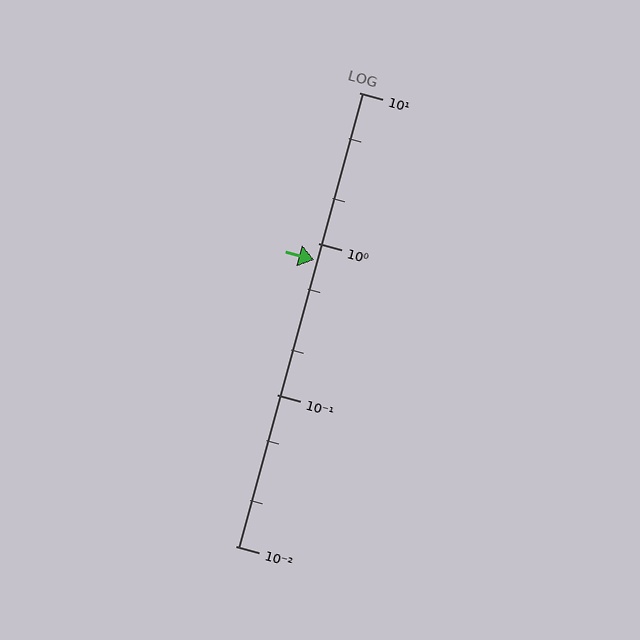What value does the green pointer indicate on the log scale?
The pointer indicates approximately 0.78.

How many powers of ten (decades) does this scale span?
The scale spans 3 decades, from 0.01 to 10.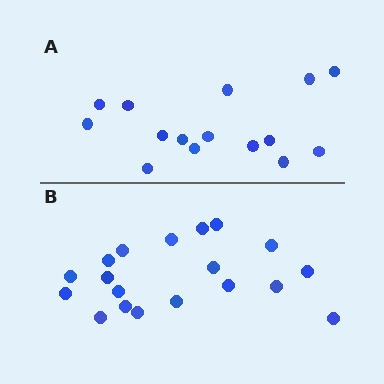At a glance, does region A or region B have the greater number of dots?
Region B (the bottom region) has more dots.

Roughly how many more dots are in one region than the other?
Region B has about 4 more dots than region A.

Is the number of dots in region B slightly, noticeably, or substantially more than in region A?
Region B has noticeably more, but not dramatically so. The ratio is roughly 1.3 to 1.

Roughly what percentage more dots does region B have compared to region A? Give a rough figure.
About 25% more.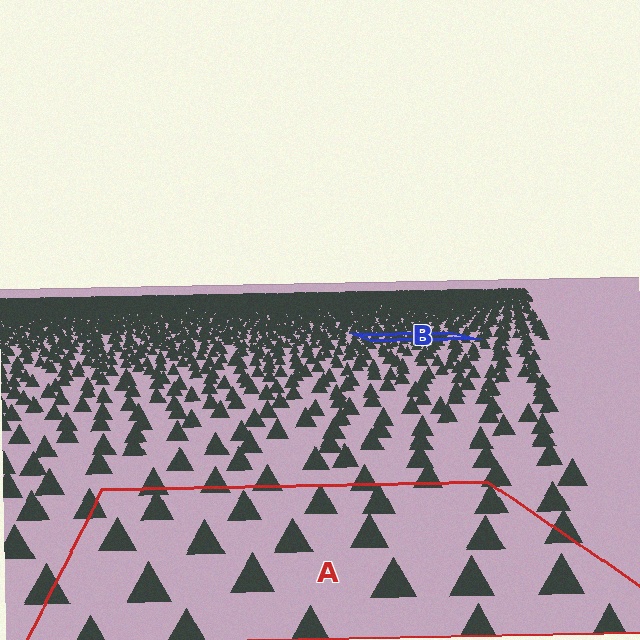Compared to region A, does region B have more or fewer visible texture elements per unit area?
Region B has more texture elements per unit area — they are packed more densely because it is farther away.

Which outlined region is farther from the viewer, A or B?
Region B is farther from the viewer — the texture elements inside it appear smaller and more densely packed.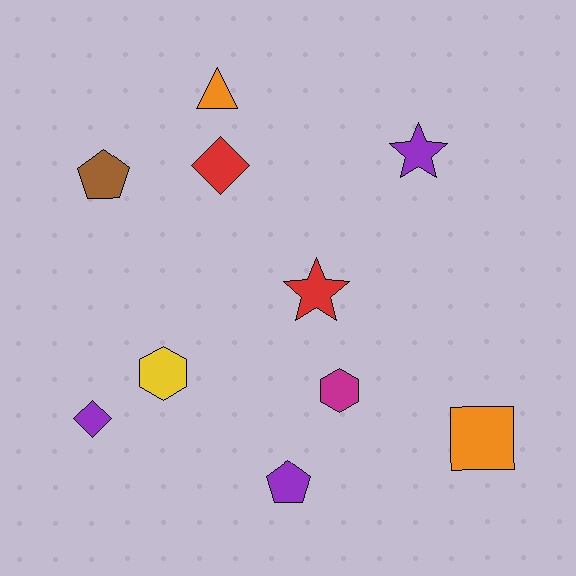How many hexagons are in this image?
There are 2 hexagons.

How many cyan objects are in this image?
There are no cyan objects.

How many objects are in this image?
There are 10 objects.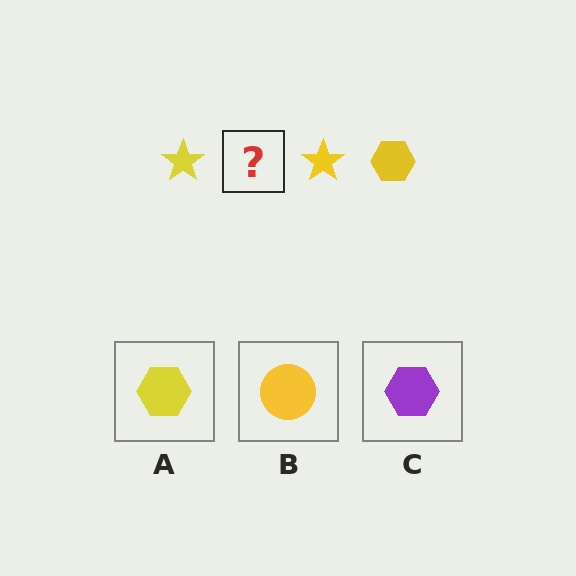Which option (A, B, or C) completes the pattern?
A.